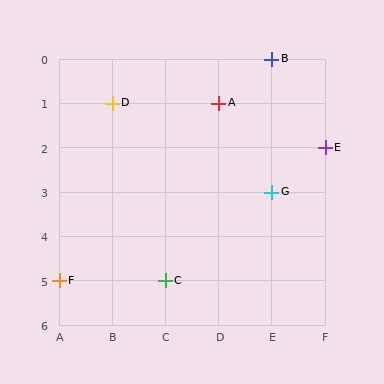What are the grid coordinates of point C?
Point C is at grid coordinates (C, 5).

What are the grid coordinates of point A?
Point A is at grid coordinates (D, 1).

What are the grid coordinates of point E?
Point E is at grid coordinates (F, 2).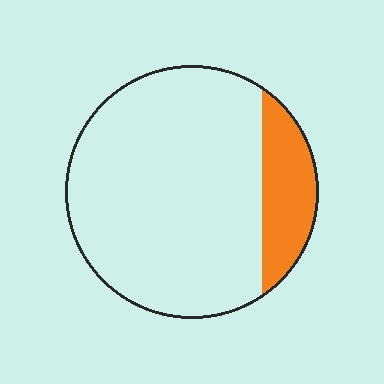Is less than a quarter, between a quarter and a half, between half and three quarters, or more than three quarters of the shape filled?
Less than a quarter.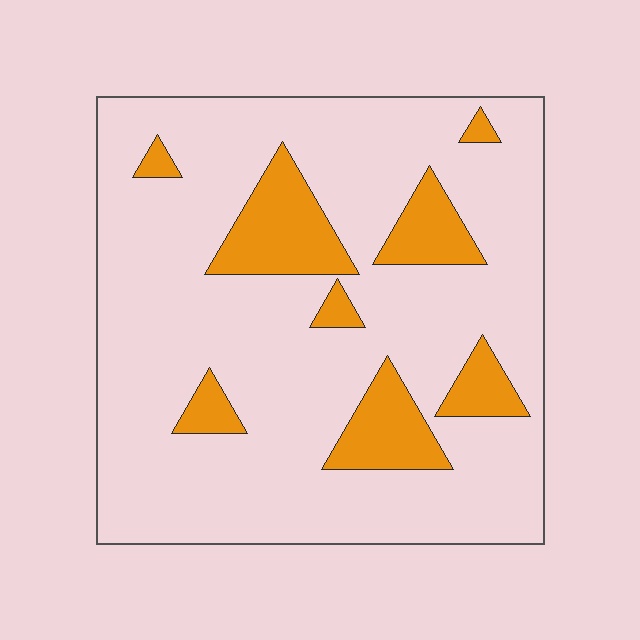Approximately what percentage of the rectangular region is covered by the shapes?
Approximately 15%.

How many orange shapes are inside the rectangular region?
8.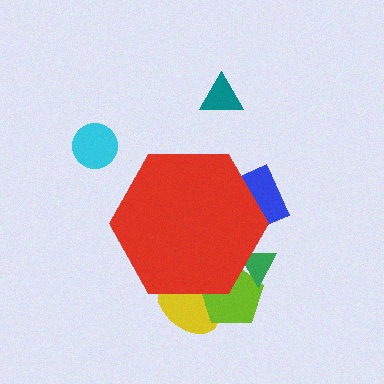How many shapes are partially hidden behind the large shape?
4 shapes are partially hidden.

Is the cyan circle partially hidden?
No, the cyan circle is fully visible.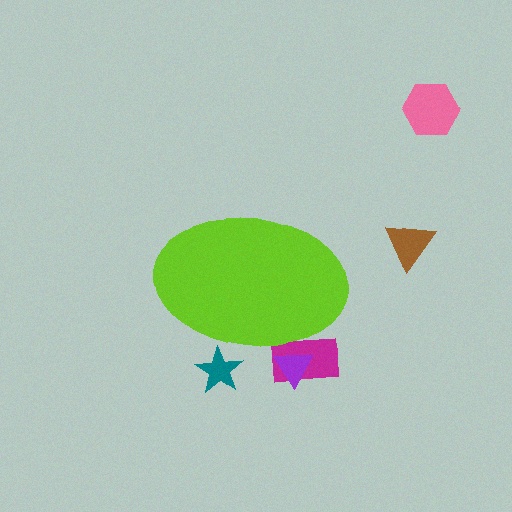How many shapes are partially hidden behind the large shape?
3 shapes are partially hidden.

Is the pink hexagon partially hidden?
No, the pink hexagon is fully visible.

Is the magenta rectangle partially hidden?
Yes, the magenta rectangle is partially hidden behind the lime ellipse.